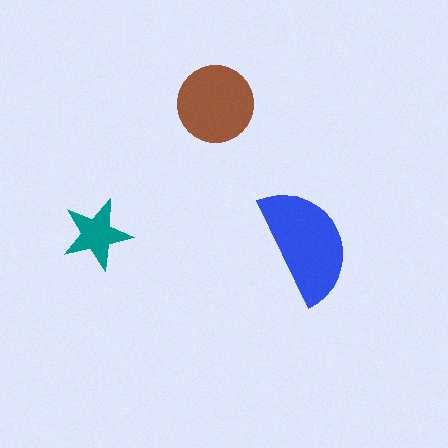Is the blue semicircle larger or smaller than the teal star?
Larger.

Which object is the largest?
The blue semicircle.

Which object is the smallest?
The teal star.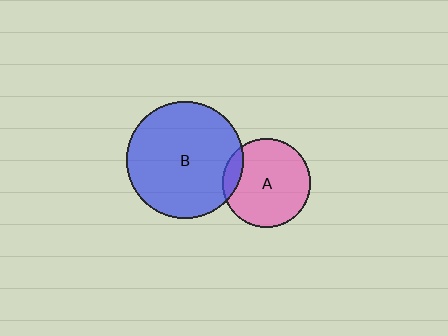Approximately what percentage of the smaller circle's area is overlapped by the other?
Approximately 10%.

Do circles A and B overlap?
Yes.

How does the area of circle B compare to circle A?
Approximately 1.7 times.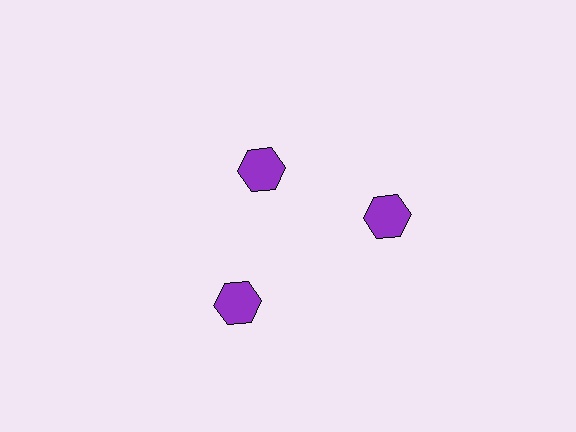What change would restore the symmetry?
The symmetry would be restored by moving it outward, back onto the ring so that all 3 hexagons sit at equal angles and equal distance from the center.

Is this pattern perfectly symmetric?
No. The 3 purple hexagons are arranged in a ring, but one element near the 11 o'clock position is pulled inward toward the center, breaking the 3-fold rotational symmetry.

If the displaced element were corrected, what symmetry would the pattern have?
It would have 3-fold rotational symmetry — the pattern would map onto itself every 120 degrees.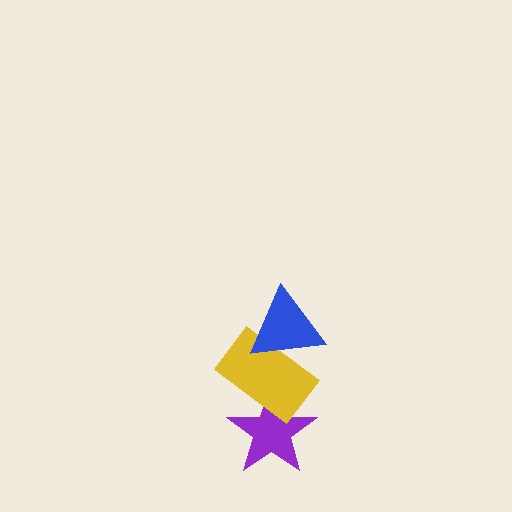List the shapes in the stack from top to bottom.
From top to bottom: the blue triangle, the yellow rectangle, the purple star.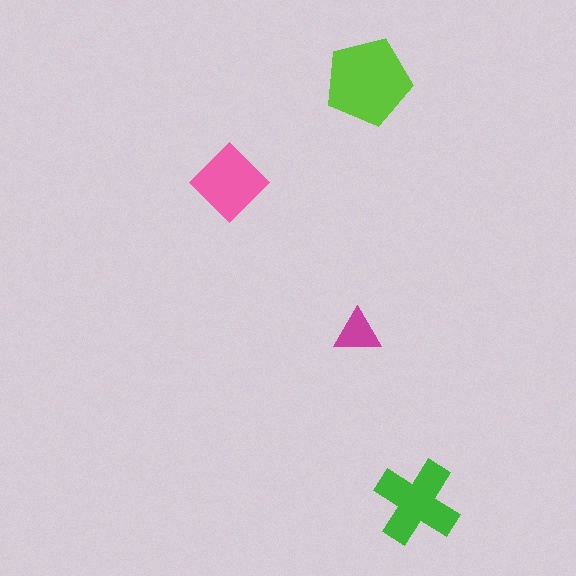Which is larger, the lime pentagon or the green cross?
The lime pentagon.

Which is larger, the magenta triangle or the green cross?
The green cross.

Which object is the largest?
The lime pentagon.